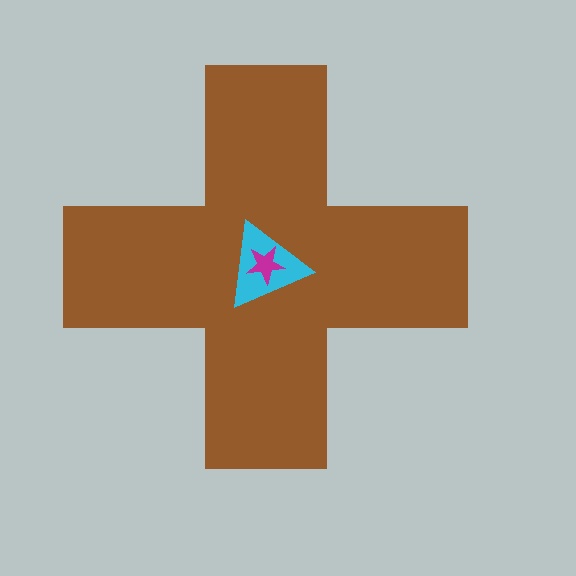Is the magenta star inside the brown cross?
Yes.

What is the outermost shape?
The brown cross.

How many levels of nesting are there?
3.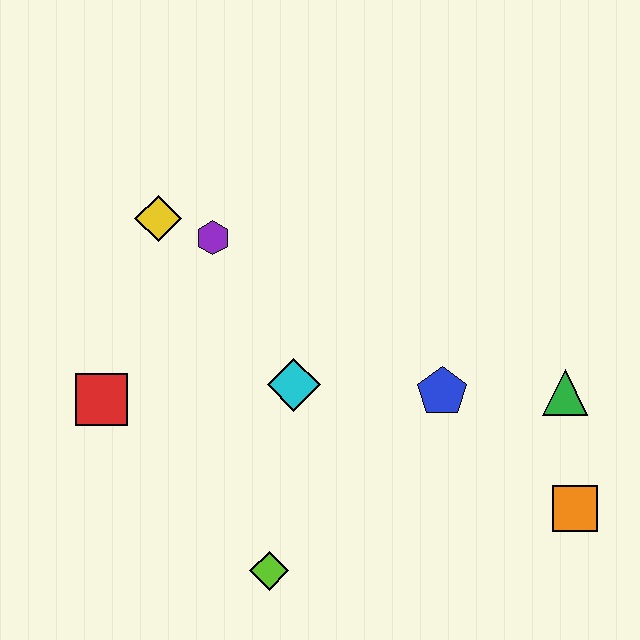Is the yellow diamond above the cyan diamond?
Yes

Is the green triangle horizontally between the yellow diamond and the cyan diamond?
No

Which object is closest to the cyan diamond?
The blue pentagon is closest to the cyan diamond.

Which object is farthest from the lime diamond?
The yellow diamond is farthest from the lime diamond.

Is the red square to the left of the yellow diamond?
Yes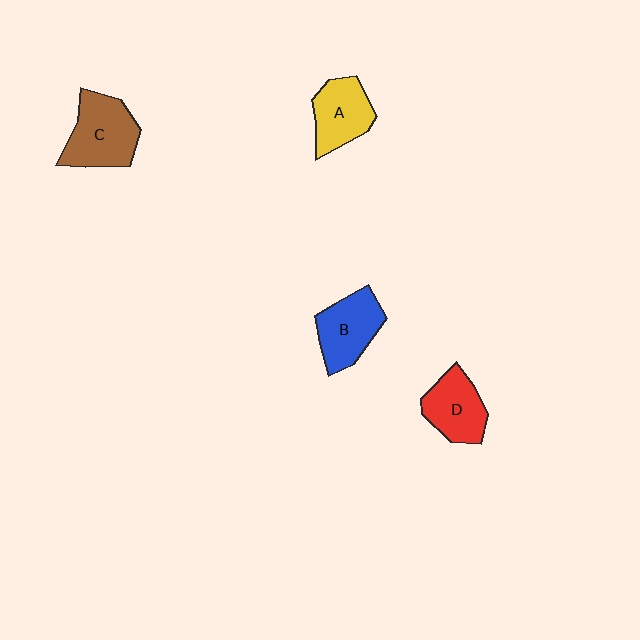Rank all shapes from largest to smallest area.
From largest to smallest: C (brown), B (blue), D (red), A (yellow).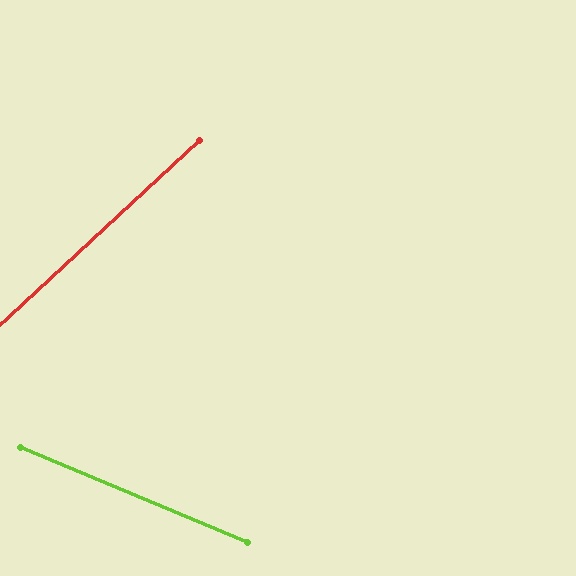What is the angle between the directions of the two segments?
Approximately 65 degrees.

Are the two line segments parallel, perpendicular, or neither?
Neither parallel nor perpendicular — they differ by about 65°.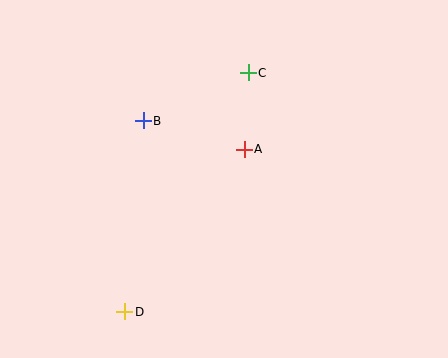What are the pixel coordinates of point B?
Point B is at (143, 121).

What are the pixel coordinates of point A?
Point A is at (244, 149).